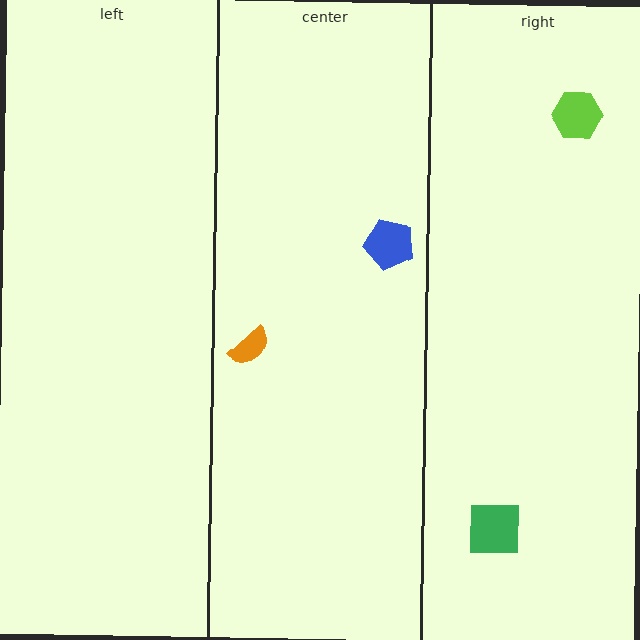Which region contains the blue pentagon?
The center region.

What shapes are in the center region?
The blue pentagon, the orange semicircle.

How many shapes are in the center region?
2.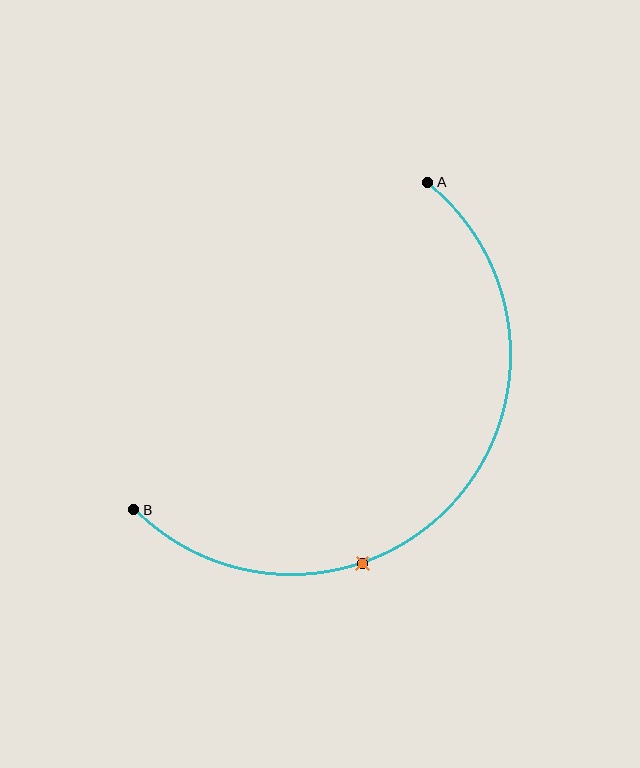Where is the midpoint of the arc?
The arc midpoint is the point on the curve farthest from the straight line joining A and B. It sits below and to the right of that line.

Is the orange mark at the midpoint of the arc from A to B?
No. The orange mark lies on the arc but is closer to endpoint B. The arc midpoint would be at the point on the curve equidistant along the arc from both A and B.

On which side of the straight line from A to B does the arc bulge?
The arc bulges below and to the right of the straight line connecting A and B.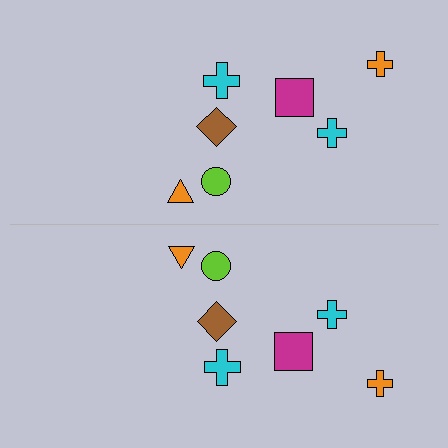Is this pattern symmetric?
Yes, this pattern has bilateral (reflection) symmetry.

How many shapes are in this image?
There are 14 shapes in this image.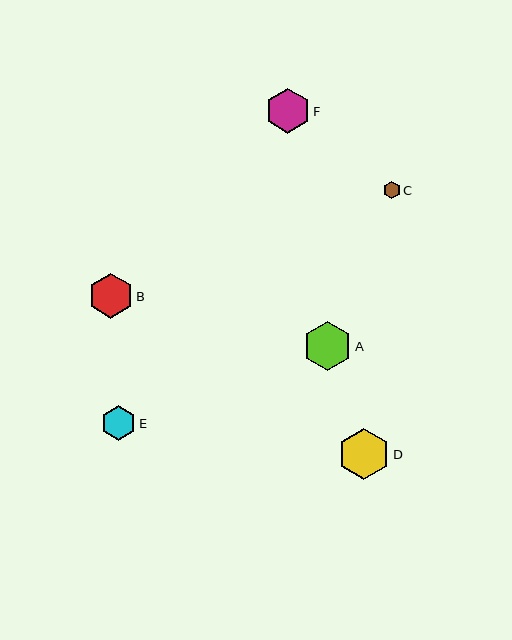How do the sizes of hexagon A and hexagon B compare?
Hexagon A and hexagon B are approximately the same size.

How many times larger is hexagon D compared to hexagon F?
Hexagon D is approximately 1.1 times the size of hexagon F.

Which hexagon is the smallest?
Hexagon C is the smallest with a size of approximately 16 pixels.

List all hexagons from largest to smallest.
From largest to smallest: D, A, B, F, E, C.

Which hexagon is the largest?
Hexagon D is the largest with a size of approximately 52 pixels.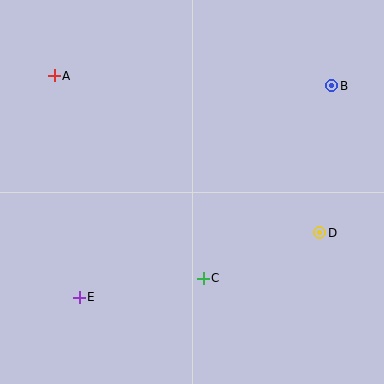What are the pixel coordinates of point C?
Point C is at (203, 278).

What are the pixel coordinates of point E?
Point E is at (79, 297).